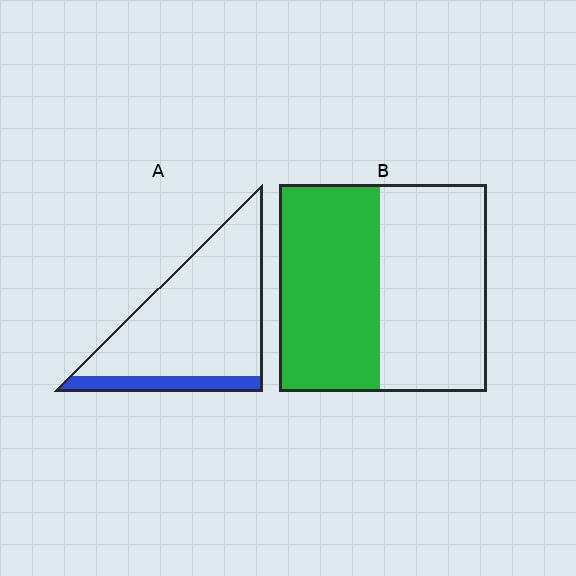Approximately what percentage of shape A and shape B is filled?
A is approximately 15% and B is approximately 50%.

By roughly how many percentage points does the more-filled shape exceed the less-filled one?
By roughly 35 percentage points (B over A).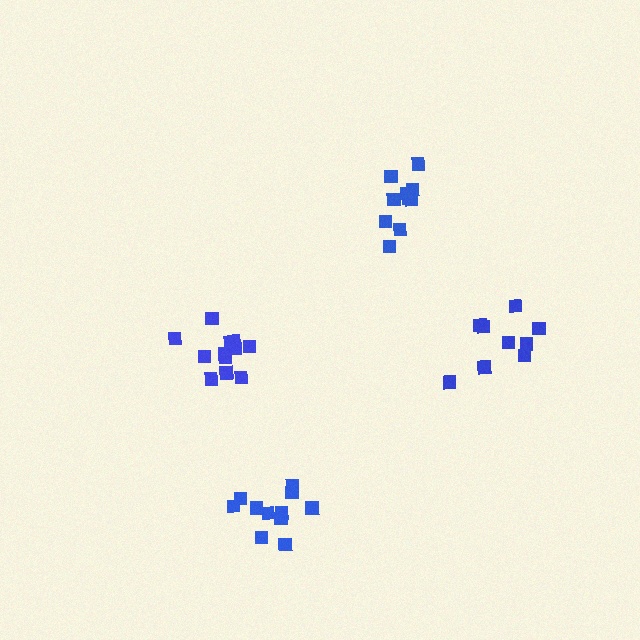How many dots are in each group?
Group 1: 11 dots, Group 2: 13 dots, Group 3: 10 dots, Group 4: 9 dots (43 total).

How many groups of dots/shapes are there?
There are 4 groups.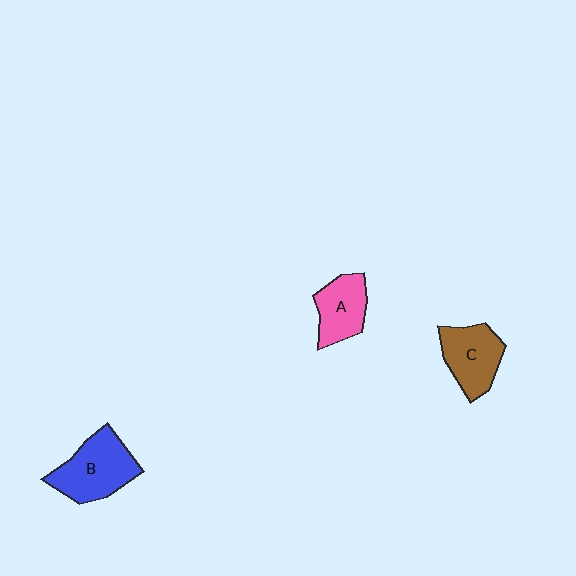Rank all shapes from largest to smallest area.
From largest to smallest: B (blue), C (brown), A (pink).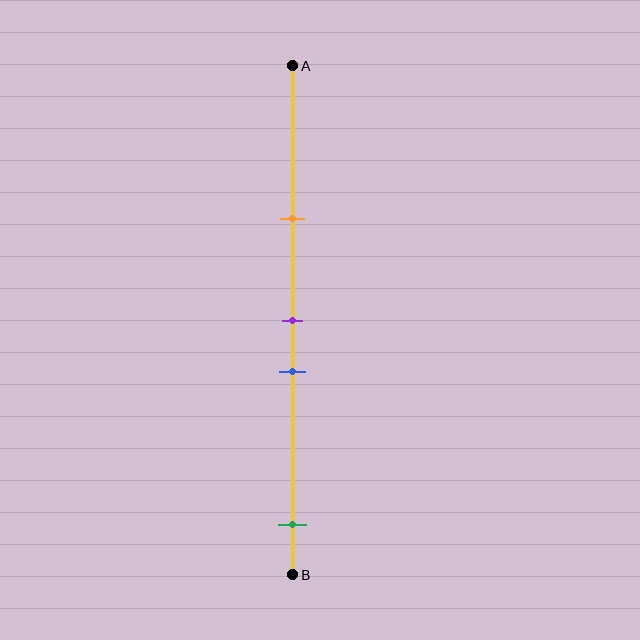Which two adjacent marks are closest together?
The purple and blue marks are the closest adjacent pair.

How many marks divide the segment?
There are 4 marks dividing the segment.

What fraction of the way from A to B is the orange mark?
The orange mark is approximately 30% (0.3) of the way from A to B.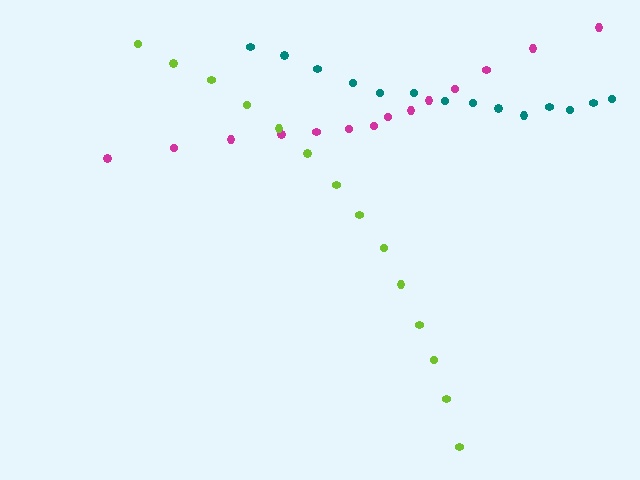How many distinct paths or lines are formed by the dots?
There are 3 distinct paths.